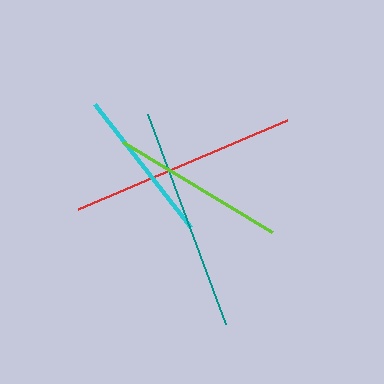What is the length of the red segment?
The red segment is approximately 227 pixels long.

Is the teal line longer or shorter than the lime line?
The teal line is longer than the lime line.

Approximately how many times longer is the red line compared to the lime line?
The red line is approximately 1.3 times the length of the lime line.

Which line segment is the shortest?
The cyan line is the shortest at approximately 156 pixels.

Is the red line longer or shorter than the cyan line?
The red line is longer than the cyan line.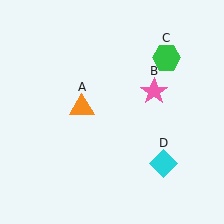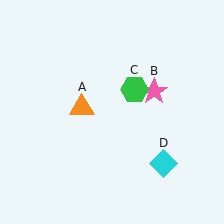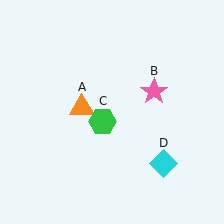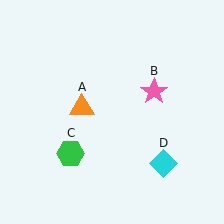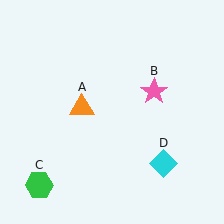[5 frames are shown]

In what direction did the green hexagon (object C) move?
The green hexagon (object C) moved down and to the left.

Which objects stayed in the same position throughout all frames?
Orange triangle (object A) and pink star (object B) and cyan diamond (object D) remained stationary.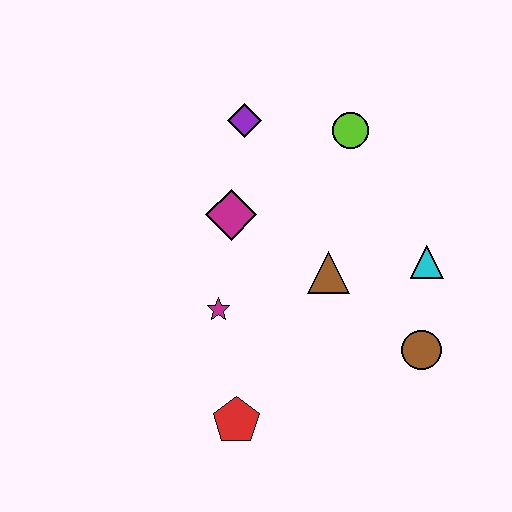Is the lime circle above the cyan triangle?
Yes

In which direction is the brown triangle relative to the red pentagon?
The brown triangle is above the red pentagon.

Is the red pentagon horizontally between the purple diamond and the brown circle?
No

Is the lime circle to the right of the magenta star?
Yes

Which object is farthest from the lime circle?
The red pentagon is farthest from the lime circle.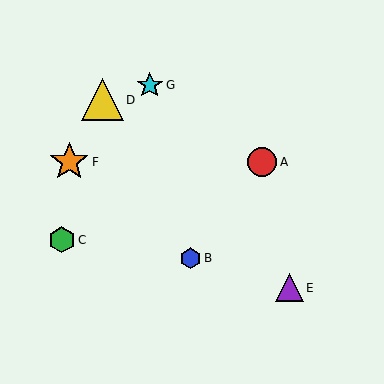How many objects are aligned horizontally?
2 objects (A, F) are aligned horizontally.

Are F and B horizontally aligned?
No, F is at y≈162 and B is at y≈258.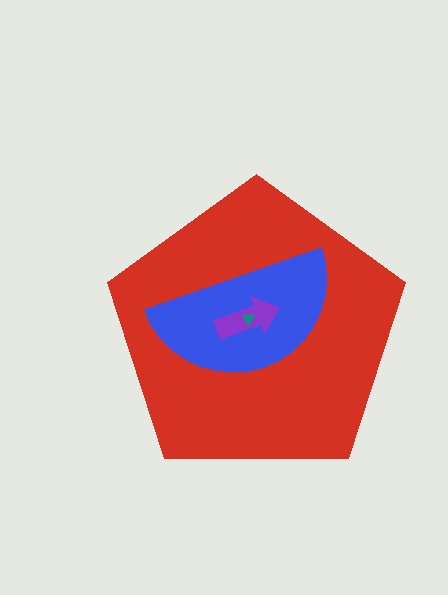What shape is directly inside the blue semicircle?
The purple arrow.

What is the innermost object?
The teal triangle.